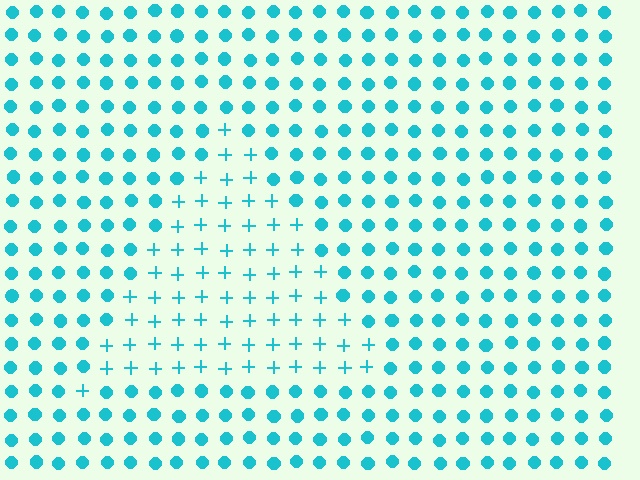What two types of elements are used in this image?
The image uses plus signs inside the triangle region and circles outside it.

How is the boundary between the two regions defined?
The boundary is defined by a change in element shape: plus signs inside vs. circles outside. All elements share the same color and spacing.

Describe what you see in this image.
The image is filled with small cyan elements arranged in a uniform grid. A triangle-shaped region contains plus signs, while the surrounding area contains circles. The boundary is defined purely by the change in element shape.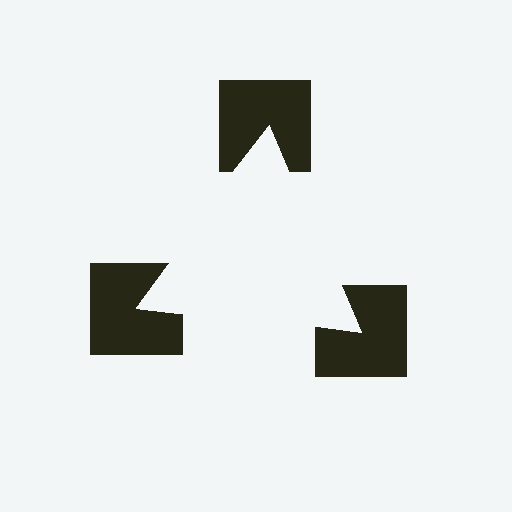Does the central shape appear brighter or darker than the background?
It typically appears slightly brighter than the background, even though no actual brightness change is drawn.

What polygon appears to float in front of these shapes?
An illusory triangle — its edges are inferred from the aligned wedge cuts in the notched squares, not physically drawn.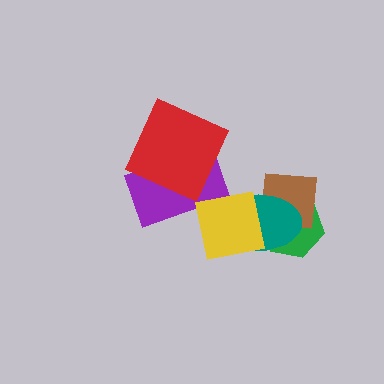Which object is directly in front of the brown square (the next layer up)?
The teal ellipse is directly in front of the brown square.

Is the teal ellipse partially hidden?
Yes, it is partially covered by another shape.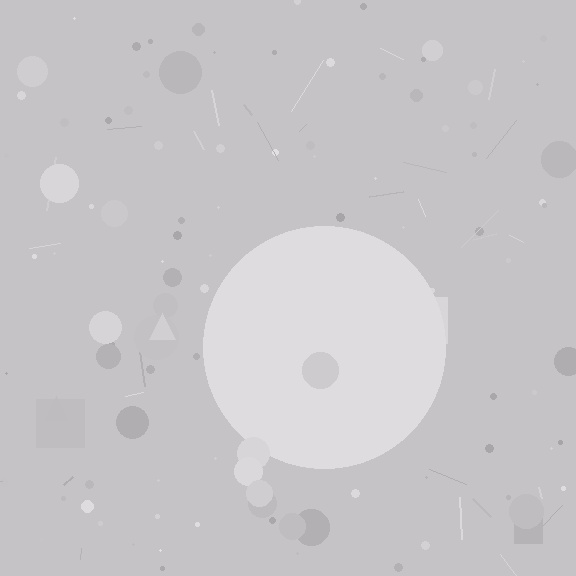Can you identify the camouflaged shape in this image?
The camouflaged shape is a circle.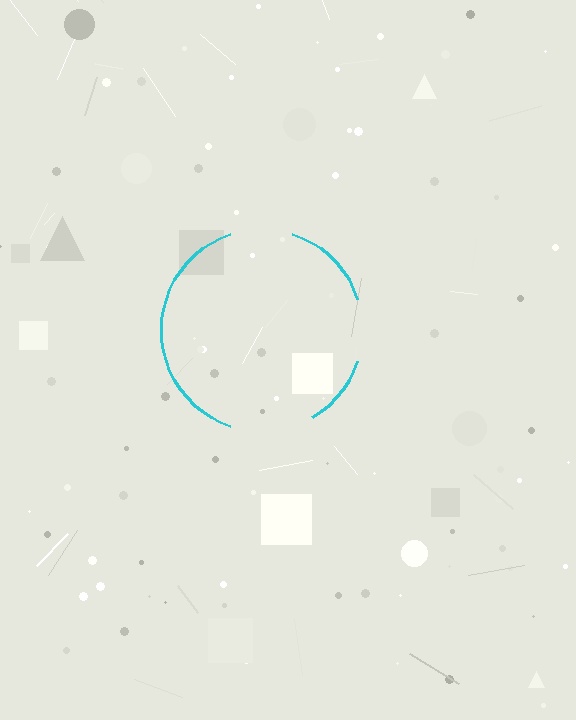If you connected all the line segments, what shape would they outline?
They would outline a circle.